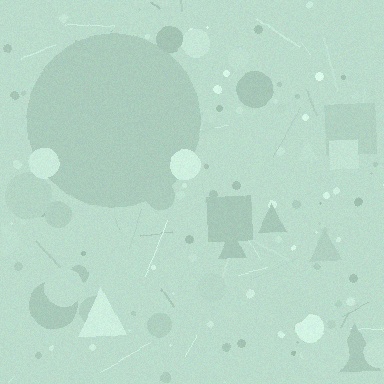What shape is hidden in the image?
A circle is hidden in the image.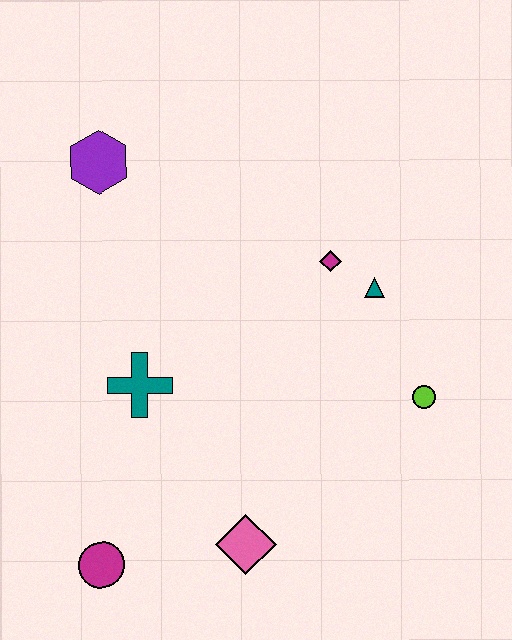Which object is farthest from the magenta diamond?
The magenta circle is farthest from the magenta diamond.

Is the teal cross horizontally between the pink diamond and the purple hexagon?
Yes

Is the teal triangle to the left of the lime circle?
Yes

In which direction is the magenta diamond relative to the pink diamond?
The magenta diamond is above the pink diamond.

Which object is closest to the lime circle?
The teal triangle is closest to the lime circle.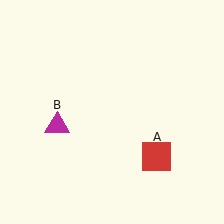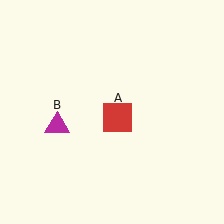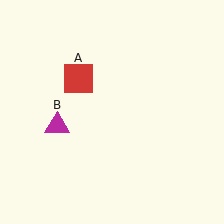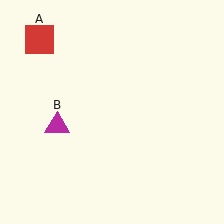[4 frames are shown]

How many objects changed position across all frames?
1 object changed position: red square (object A).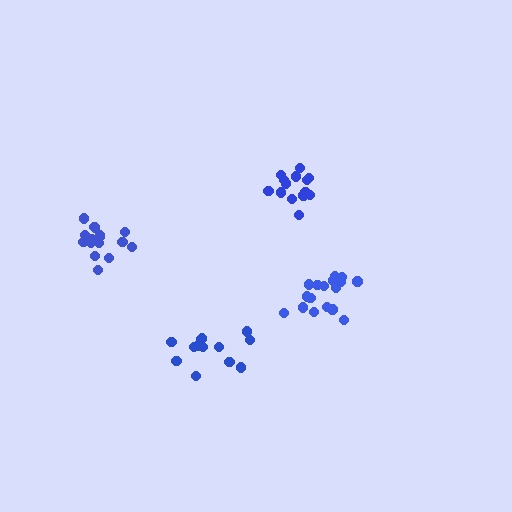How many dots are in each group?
Group 1: 13 dots, Group 2: 17 dots, Group 3: 18 dots, Group 4: 17 dots (65 total).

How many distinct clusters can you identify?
There are 4 distinct clusters.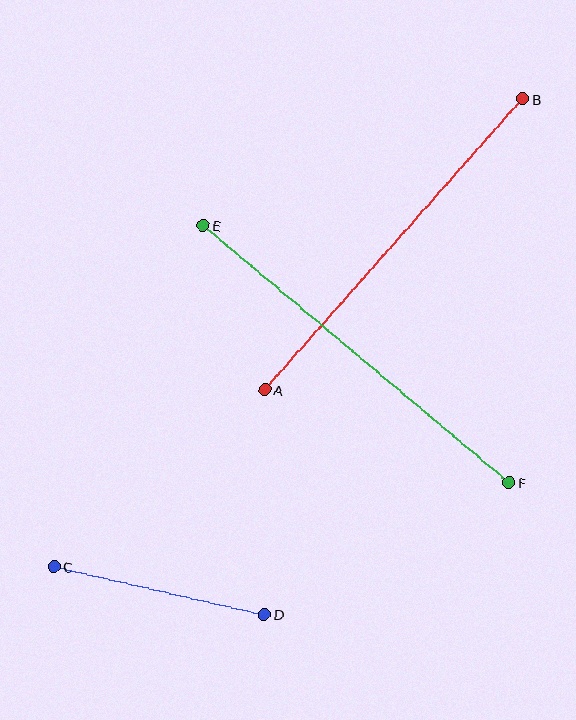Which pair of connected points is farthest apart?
Points E and F are farthest apart.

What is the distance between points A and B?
The distance is approximately 389 pixels.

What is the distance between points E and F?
The distance is approximately 400 pixels.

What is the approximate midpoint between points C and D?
The midpoint is at approximately (159, 591) pixels.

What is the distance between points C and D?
The distance is approximately 216 pixels.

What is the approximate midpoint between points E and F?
The midpoint is at approximately (356, 354) pixels.